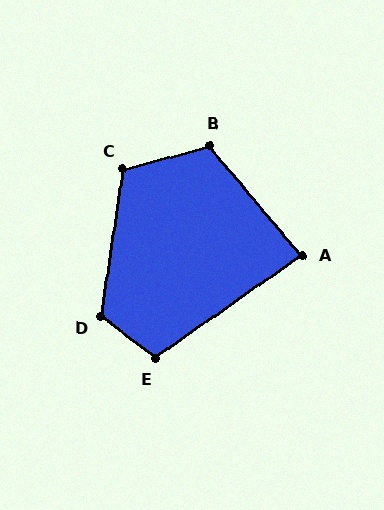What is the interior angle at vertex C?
Approximately 114 degrees (obtuse).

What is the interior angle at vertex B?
Approximately 115 degrees (obtuse).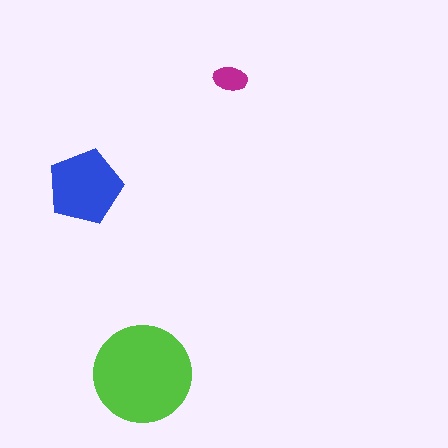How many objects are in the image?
There are 3 objects in the image.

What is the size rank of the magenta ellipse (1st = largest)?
3rd.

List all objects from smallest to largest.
The magenta ellipse, the blue pentagon, the lime circle.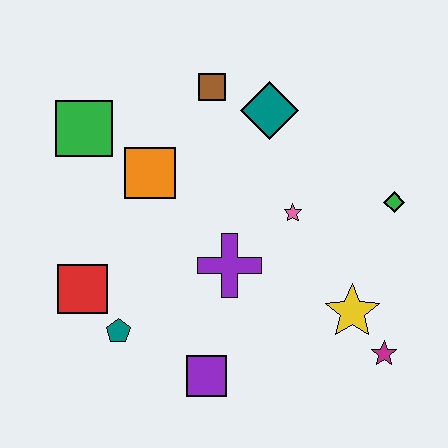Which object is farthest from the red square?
The green diamond is farthest from the red square.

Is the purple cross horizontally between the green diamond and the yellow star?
No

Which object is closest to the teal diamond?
The brown square is closest to the teal diamond.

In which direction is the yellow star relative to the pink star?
The yellow star is below the pink star.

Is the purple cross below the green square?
Yes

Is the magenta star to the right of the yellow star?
Yes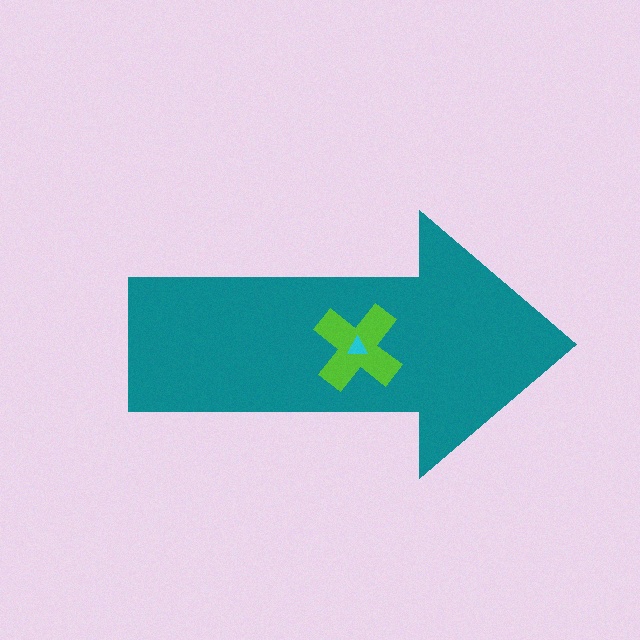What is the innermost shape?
The cyan triangle.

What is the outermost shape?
The teal arrow.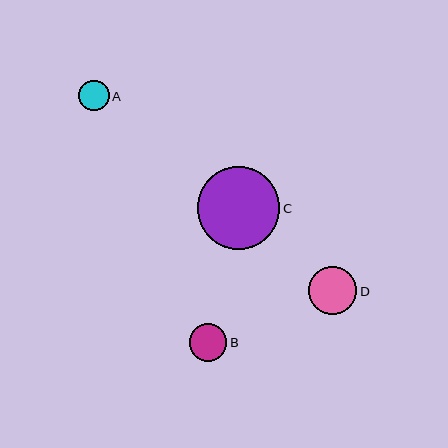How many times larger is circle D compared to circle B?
Circle D is approximately 1.3 times the size of circle B.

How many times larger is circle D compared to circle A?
Circle D is approximately 1.6 times the size of circle A.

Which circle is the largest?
Circle C is the largest with a size of approximately 83 pixels.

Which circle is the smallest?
Circle A is the smallest with a size of approximately 30 pixels.